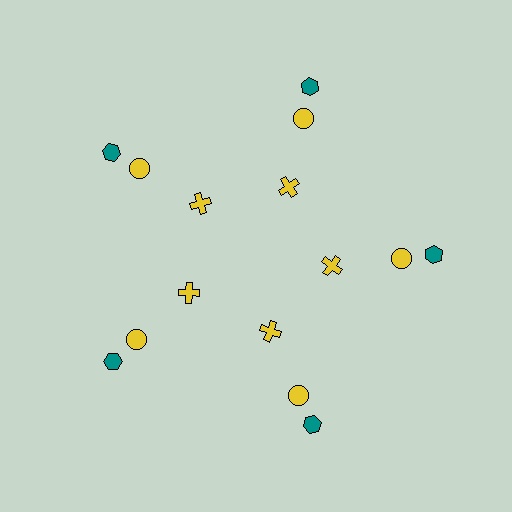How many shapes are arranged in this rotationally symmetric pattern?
There are 15 shapes, arranged in 5 groups of 3.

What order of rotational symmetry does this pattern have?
This pattern has 5-fold rotational symmetry.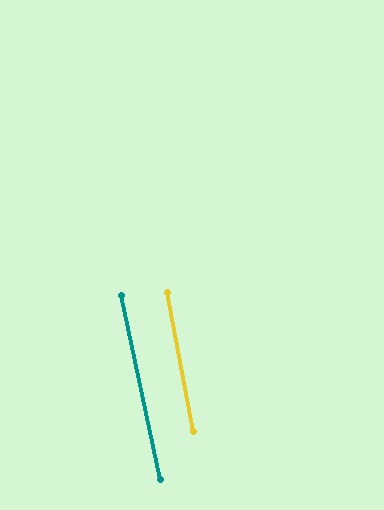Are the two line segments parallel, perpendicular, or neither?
Parallel — their directions differ by only 1.3°.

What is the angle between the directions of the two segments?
Approximately 1 degree.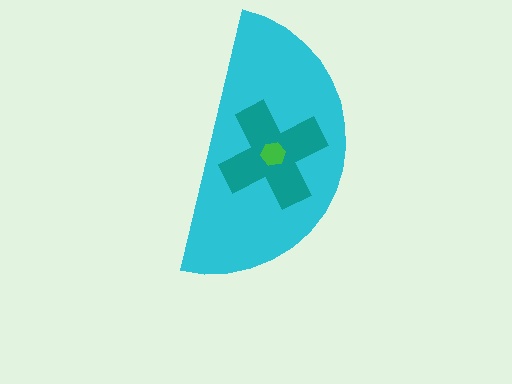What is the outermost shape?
The cyan semicircle.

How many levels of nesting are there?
3.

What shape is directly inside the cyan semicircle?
The teal cross.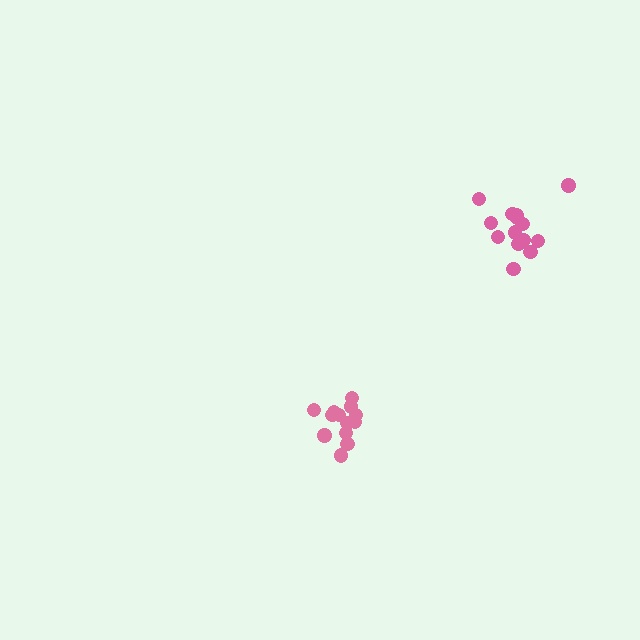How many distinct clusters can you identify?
There are 2 distinct clusters.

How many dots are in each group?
Group 1: 13 dots, Group 2: 14 dots (27 total).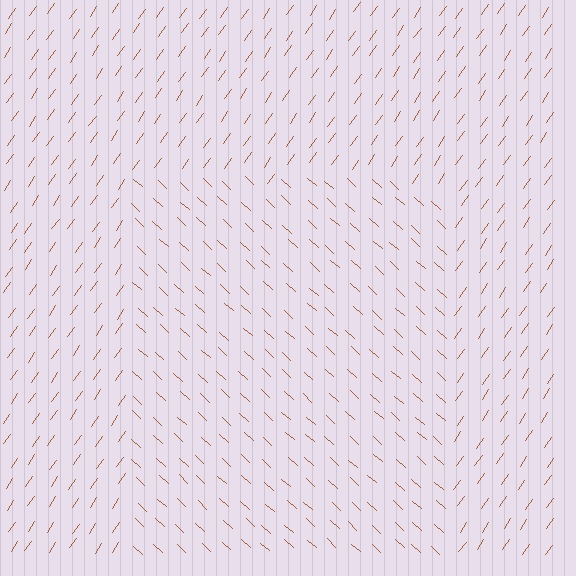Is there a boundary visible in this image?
Yes, there is a texture boundary formed by a change in line orientation.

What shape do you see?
I see a rectangle.